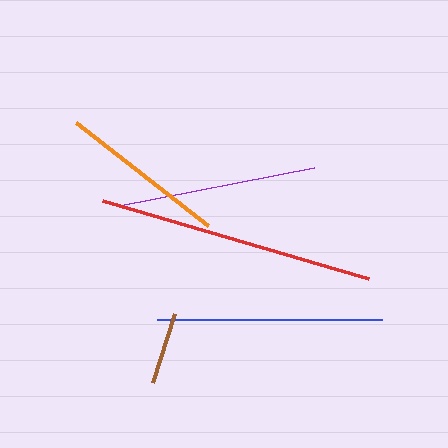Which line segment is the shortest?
The brown line is the shortest at approximately 72 pixels.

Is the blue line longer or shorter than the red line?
The red line is longer than the blue line.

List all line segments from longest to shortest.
From longest to shortest: red, blue, purple, orange, brown.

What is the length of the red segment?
The red segment is approximately 278 pixels long.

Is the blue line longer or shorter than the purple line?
The blue line is longer than the purple line.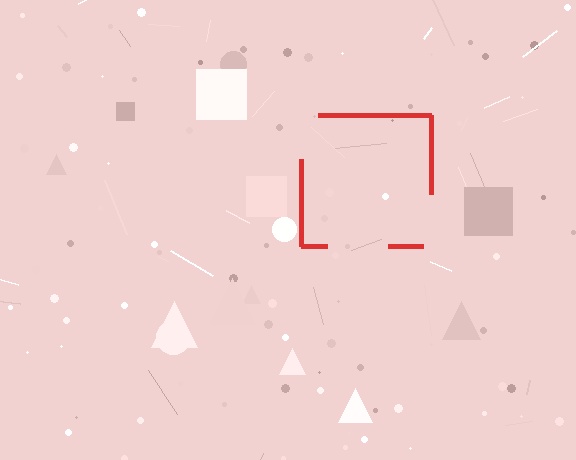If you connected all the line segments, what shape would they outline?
They would outline a square.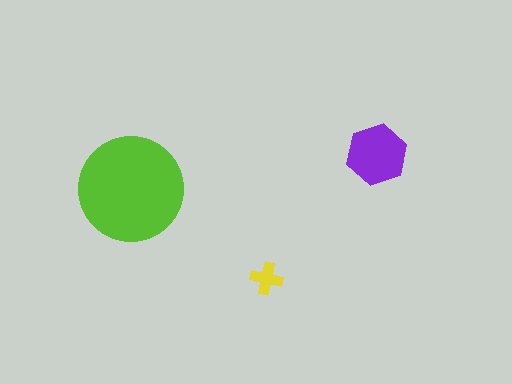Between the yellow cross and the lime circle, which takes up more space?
The lime circle.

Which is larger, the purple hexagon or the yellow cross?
The purple hexagon.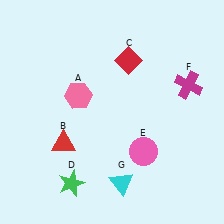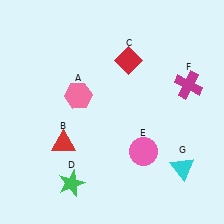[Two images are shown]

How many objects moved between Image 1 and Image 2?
1 object moved between the two images.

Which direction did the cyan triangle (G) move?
The cyan triangle (G) moved right.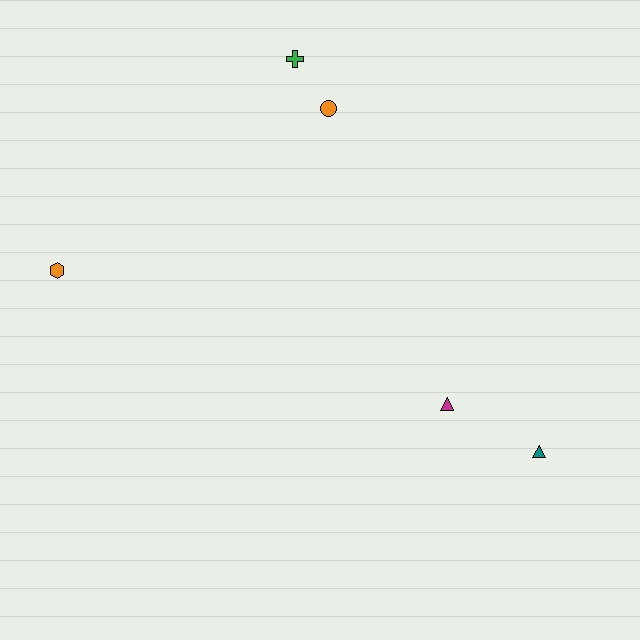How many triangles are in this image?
There are 2 triangles.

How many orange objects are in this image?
There are 2 orange objects.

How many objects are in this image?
There are 5 objects.